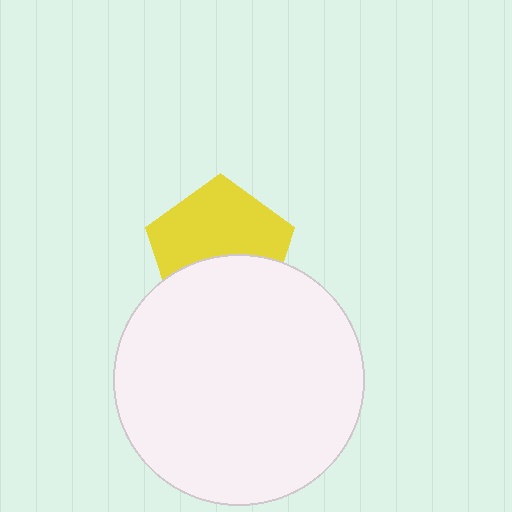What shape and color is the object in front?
The object in front is a white circle.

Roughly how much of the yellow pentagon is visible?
About half of it is visible (roughly 59%).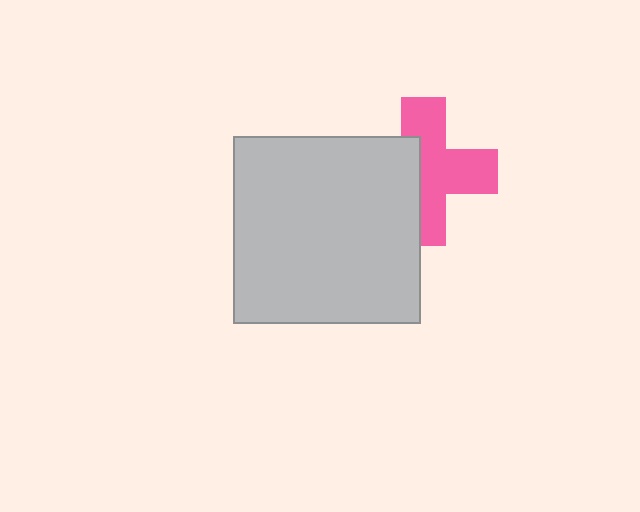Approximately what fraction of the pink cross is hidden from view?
Roughly 40% of the pink cross is hidden behind the light gray square.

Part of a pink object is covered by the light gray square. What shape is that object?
It is a cross.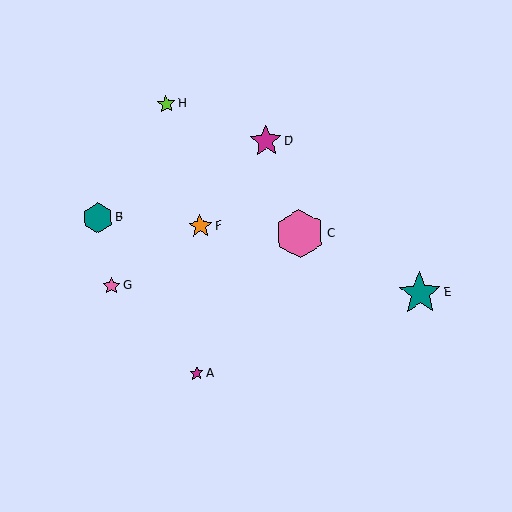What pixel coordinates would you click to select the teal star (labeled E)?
Click at (420, 293) to select the teal star E.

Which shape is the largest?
The pink hexagon (labeled C) is the largest.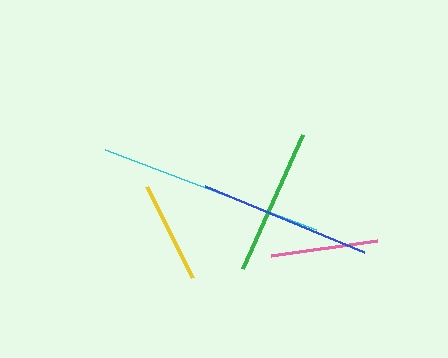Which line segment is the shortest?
The yellow line is the shortest at approximately 102 pixels.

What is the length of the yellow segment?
The yellow segment is approximately 102 pixels long.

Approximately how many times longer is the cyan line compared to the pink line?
The cyan line is approximately 2.1 times the length of the pink line.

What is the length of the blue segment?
The blue segment is approximately 173 pixels long.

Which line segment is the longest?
The cyan line is the longest at approximately 226 pixels.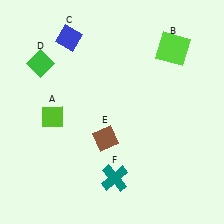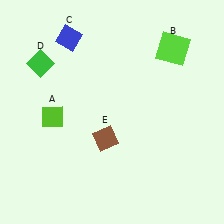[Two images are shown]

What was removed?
The teal cross (F) was removed in Image 2.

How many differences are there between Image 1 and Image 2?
There is 1 difference between the two images.